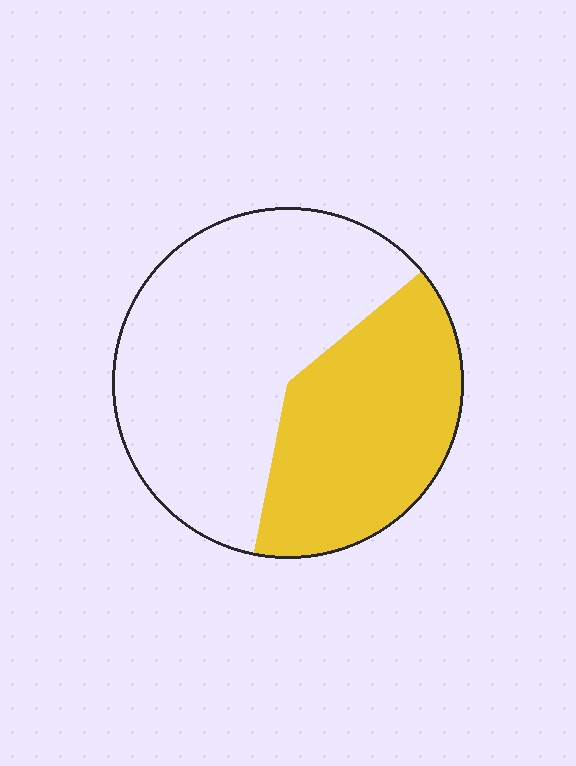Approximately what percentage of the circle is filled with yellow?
Approximately 40%.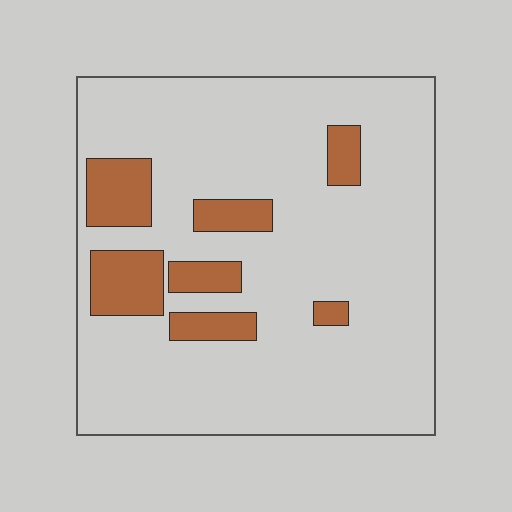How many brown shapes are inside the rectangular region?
7.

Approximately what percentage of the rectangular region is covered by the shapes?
Approximately 15%.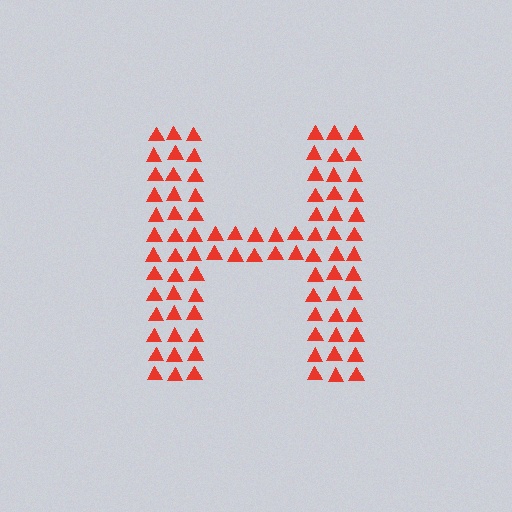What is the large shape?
The large shape is the letter H.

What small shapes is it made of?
It is made of small triangles.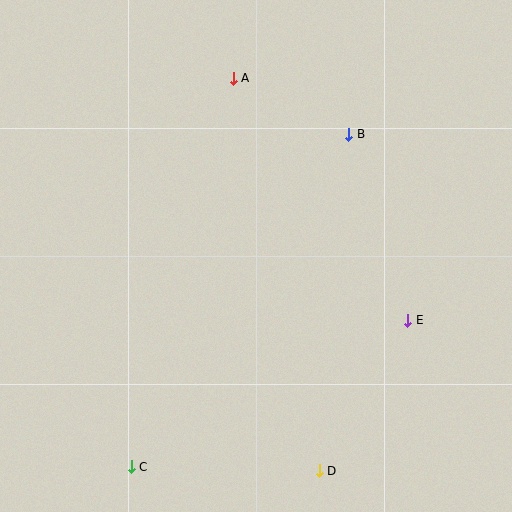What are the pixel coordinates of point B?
Point B is at (349, 134).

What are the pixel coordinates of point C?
Point C is at (131, 467).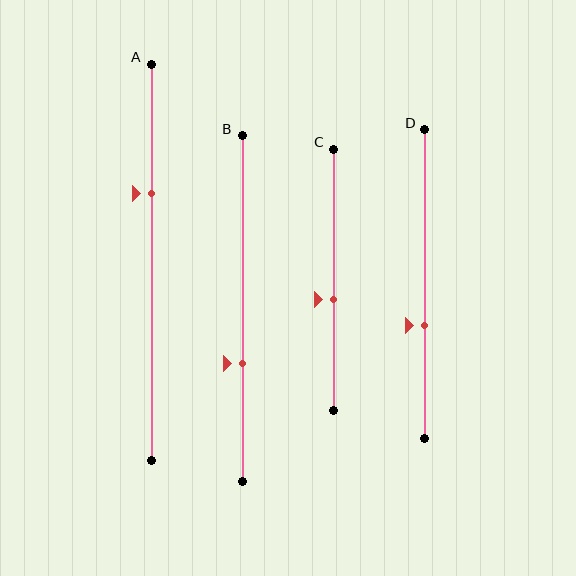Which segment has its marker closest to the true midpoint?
Segment C has its marker closest to the true midpoint.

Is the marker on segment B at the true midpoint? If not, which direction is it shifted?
No, the marker on segment B is shifted downward by about 16% of the segment length.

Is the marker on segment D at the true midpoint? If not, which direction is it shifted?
No, the marker on segment D is shifted downward by about 13% of the segment length.